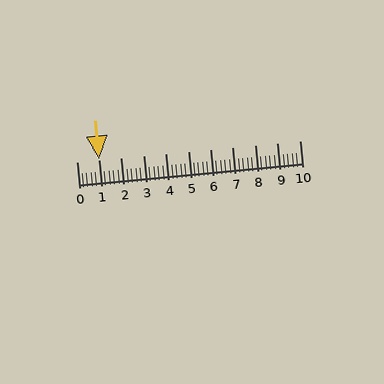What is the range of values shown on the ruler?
The ruler shows values from 0 to 10.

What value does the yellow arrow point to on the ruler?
The yellow arrow points to approximately 1.0.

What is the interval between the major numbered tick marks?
The major tick marks are spaced 1 units apart.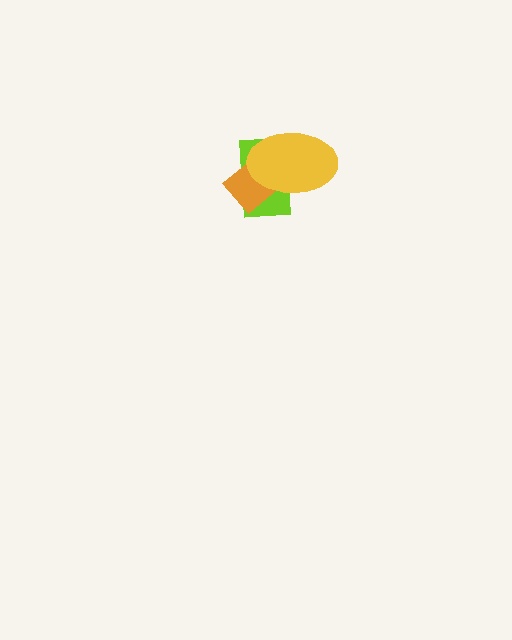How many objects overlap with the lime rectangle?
2 objects overlap with the lime rectangle.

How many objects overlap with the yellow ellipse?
2 objects overlap with the yellow ellipse.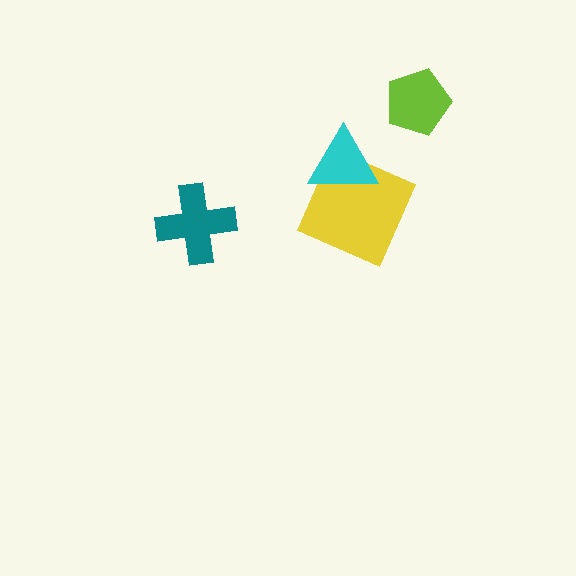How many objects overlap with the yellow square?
1 object overlaps with the yellow square.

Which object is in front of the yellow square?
The cyan triangle is in front of the yellow square.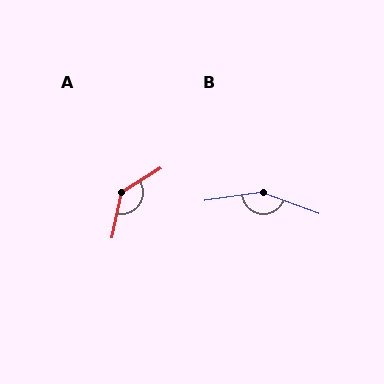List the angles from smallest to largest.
A (133°), B (152°).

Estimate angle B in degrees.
Approximately 152 degrees.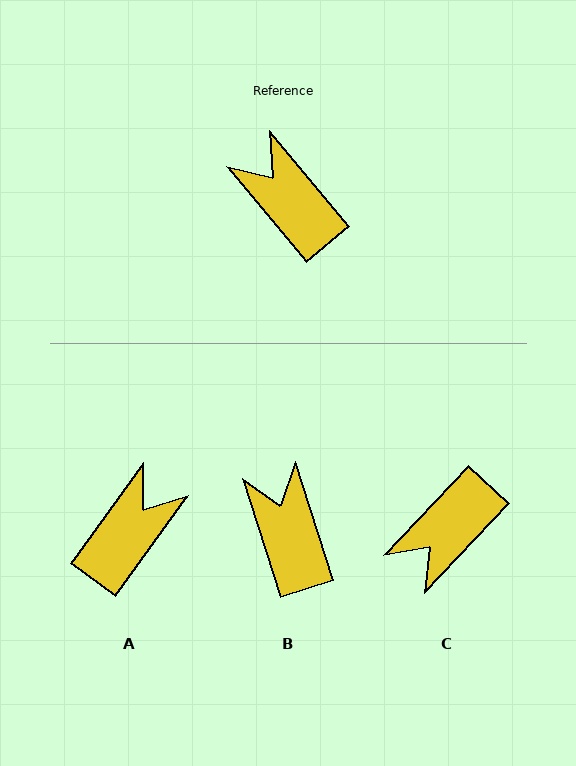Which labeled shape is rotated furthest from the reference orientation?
C, about 97 degrees away.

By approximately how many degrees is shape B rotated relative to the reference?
Approximately 22 degrees clockwise.